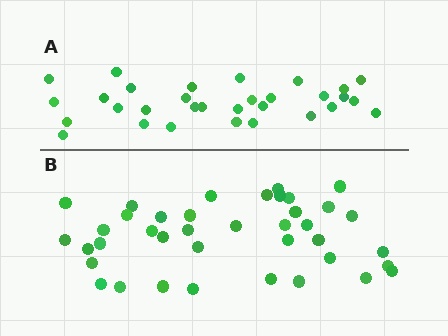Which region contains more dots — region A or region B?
Region B (the bottom region) has more dots.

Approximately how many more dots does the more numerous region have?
Region B has roughly 8 or so more dots than region A.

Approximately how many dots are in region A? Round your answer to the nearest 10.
About 30 dots. (The exact count is 31, which rounds to 30.)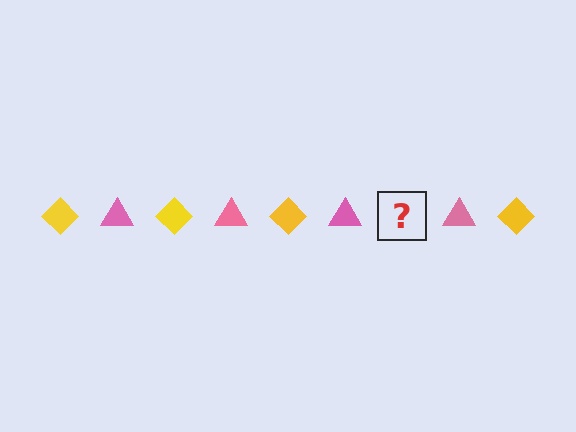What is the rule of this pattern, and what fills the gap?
The rule is that the pattern alternates between yellow diamond and pink triangle. The gap should be filled with a yellow diamond.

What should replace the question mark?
The question mark should be replaced with a yellow diamond.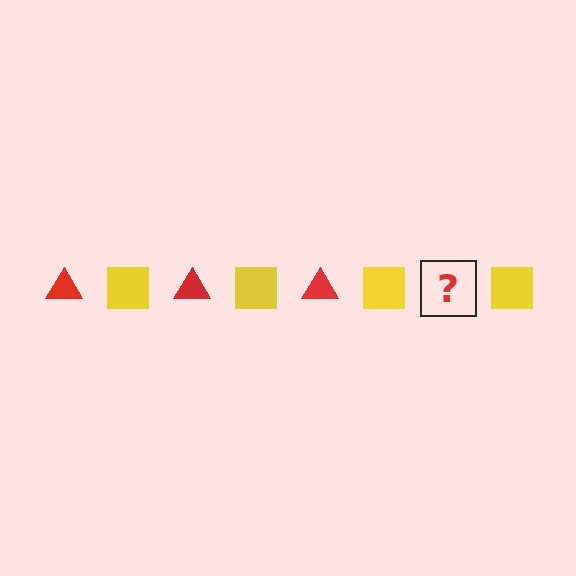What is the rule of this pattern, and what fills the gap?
The rule is that the pattern alternates between red triangle and yellow square. The gap should be filled with a red triangle.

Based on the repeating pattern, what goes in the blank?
The blank should be a red triangle.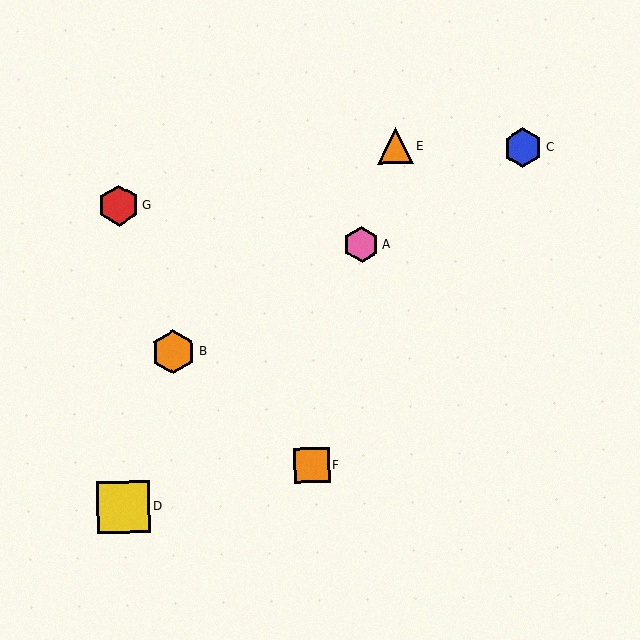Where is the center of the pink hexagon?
The center of the pink hexagon is at (361, 245).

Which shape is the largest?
The yellow square (labeled D) is the largest.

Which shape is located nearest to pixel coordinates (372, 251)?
The pink hexagon (labeled A) at (361, 245) is nearest to that location.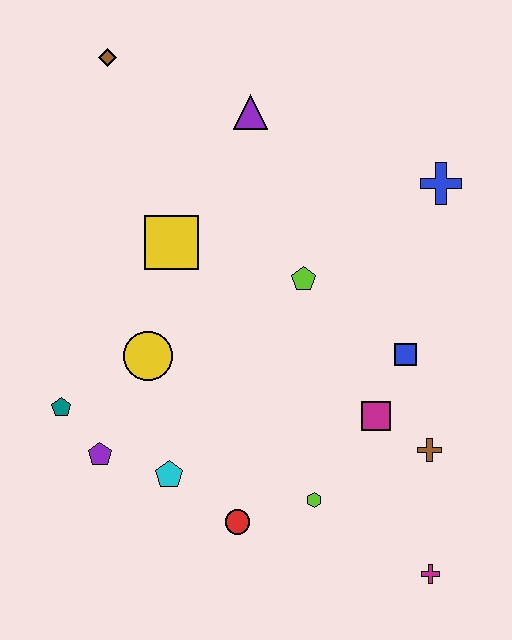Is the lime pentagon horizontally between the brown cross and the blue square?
No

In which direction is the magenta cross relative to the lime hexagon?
The magenta cross is to the right of the lime hexagon.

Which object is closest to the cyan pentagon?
The purple pentagon is closest to the cyan pentagon.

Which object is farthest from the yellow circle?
The magenta cross is farthest from the yellow circle.